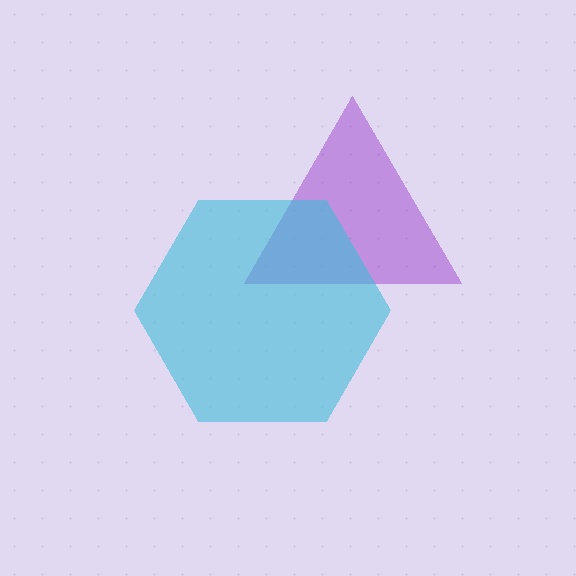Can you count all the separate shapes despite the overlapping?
Yes, there are 2 separate shapes.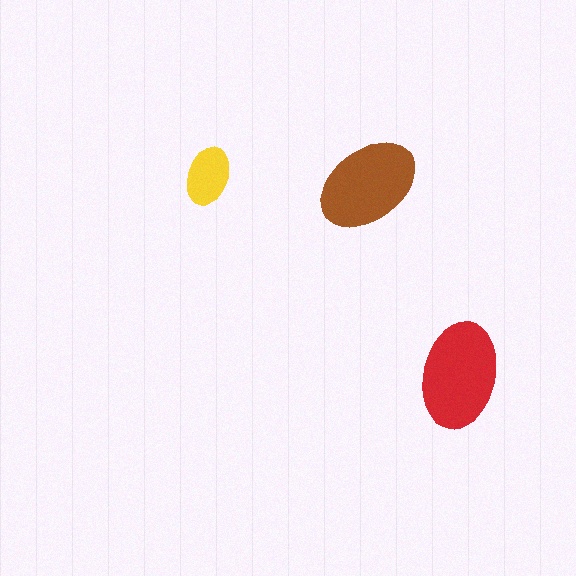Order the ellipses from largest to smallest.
the red one, the brown one, the yellow one.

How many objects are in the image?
There are 3 objects in the image.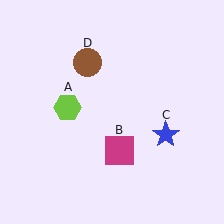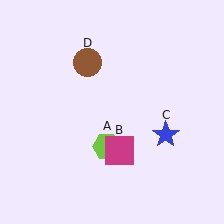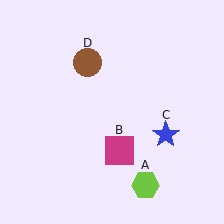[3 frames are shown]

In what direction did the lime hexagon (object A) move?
The lime hexagon (object A) moved down and to the right.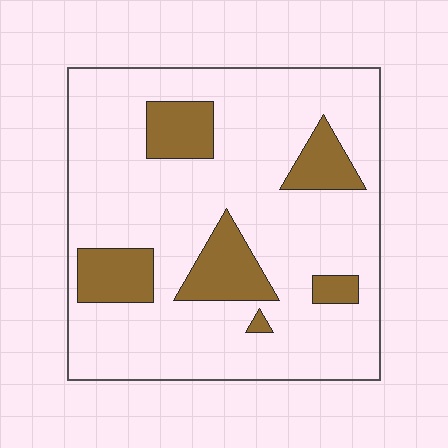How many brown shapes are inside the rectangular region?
6.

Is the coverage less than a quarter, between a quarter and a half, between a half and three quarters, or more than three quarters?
Less than a quarter.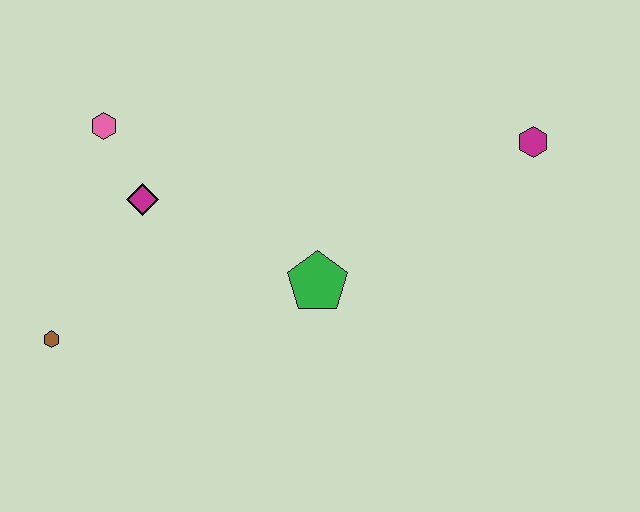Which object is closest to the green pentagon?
The magenta diamond is closest to the green pentagon.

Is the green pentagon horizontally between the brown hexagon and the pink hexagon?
No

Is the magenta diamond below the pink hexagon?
Yes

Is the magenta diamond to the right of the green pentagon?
No